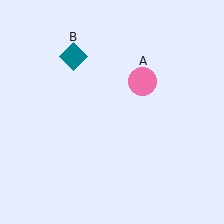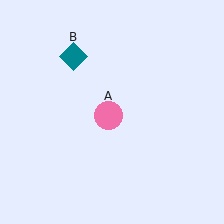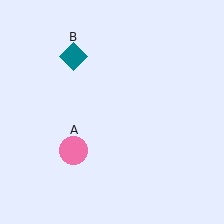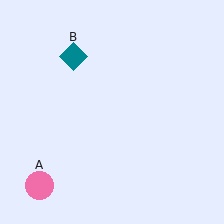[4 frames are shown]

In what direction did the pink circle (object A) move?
The pink circle (object A) moved down and to the left.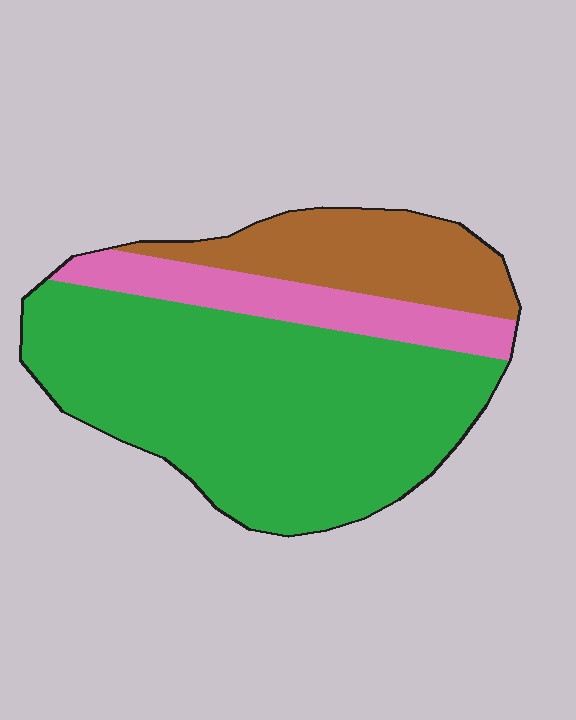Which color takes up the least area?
Pink, at roughly 15%.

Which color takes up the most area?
Green, at roughly 65%.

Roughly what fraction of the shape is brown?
Brown covers 20% of the shape.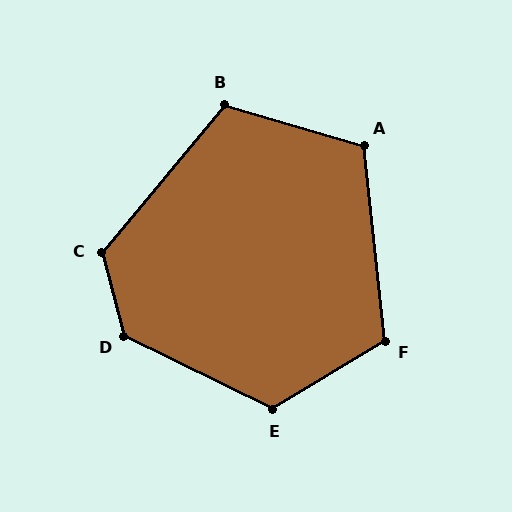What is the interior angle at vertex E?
Approximately 122 degrees (obtuse).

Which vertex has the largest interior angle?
D, at approximately 131 degrees.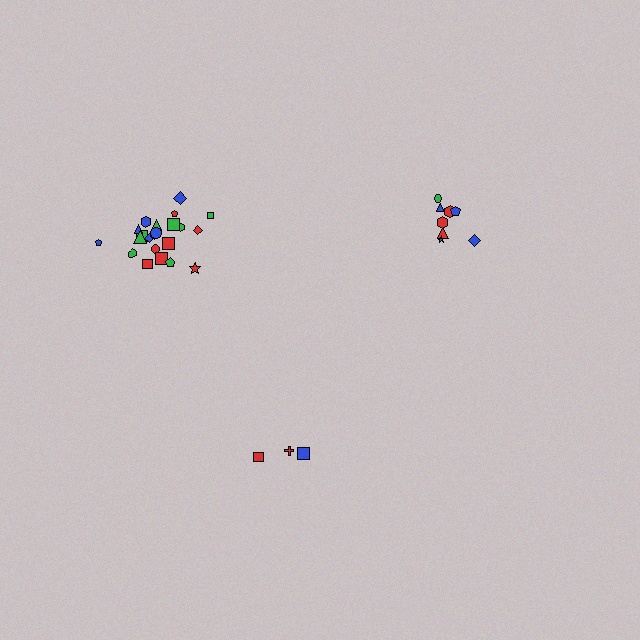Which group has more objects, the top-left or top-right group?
The top-left group.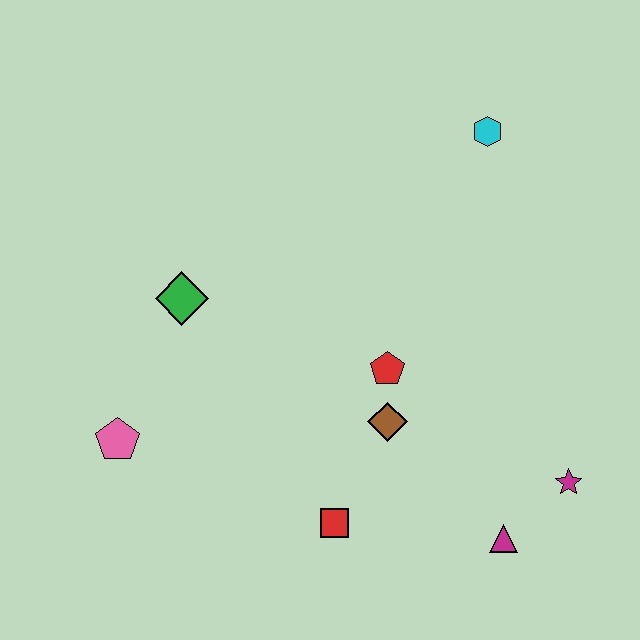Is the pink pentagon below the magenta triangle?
No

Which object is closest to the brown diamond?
The red pentagon is closest to the brown diamond.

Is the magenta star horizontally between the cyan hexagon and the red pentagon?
No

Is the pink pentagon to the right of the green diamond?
No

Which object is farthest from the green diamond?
The magenta star is farthest from the green diamond.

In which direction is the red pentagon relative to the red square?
The red pentagon is above the red square.